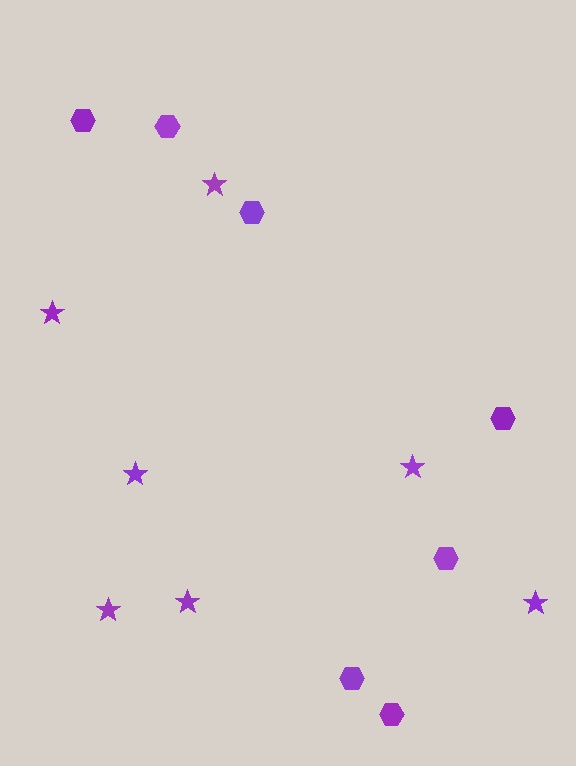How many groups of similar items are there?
There are 2 groups: one group of stars (7) and one group of hexagons (7).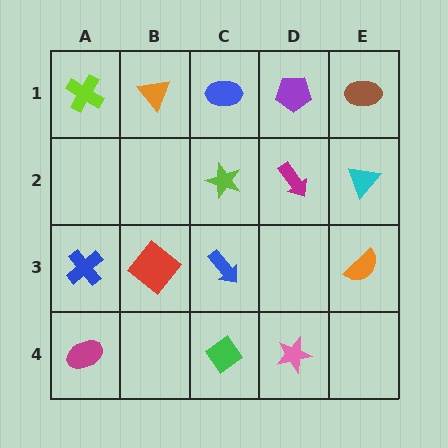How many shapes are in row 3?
4 shapes.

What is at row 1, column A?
A lime cross.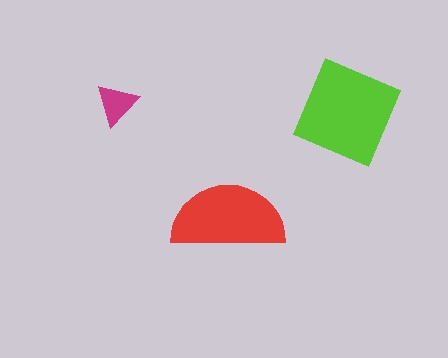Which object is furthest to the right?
The lime square is rightmost.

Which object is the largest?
The lime square.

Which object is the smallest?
The magenta triangle.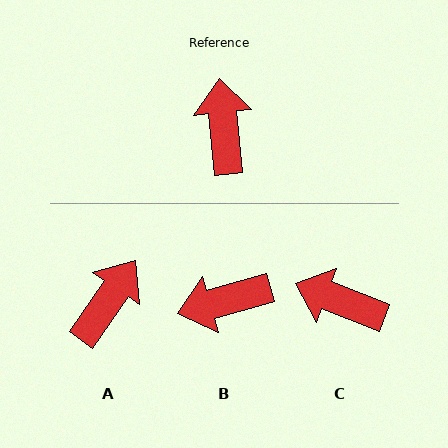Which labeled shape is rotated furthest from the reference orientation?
B, about 100 degrees away.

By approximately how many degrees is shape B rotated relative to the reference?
Approximately 100 degrees counter-clockwise.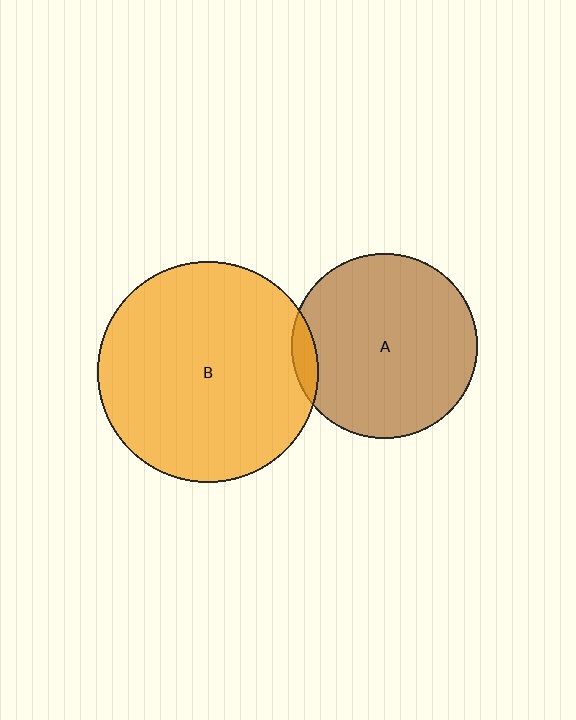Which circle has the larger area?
Circle B (orange).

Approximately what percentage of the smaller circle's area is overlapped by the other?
Approximately 5%.